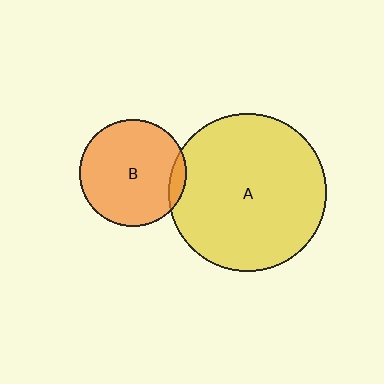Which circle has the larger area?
Circle A (yellow).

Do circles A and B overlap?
Yes.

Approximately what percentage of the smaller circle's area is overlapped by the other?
Approximately 10%.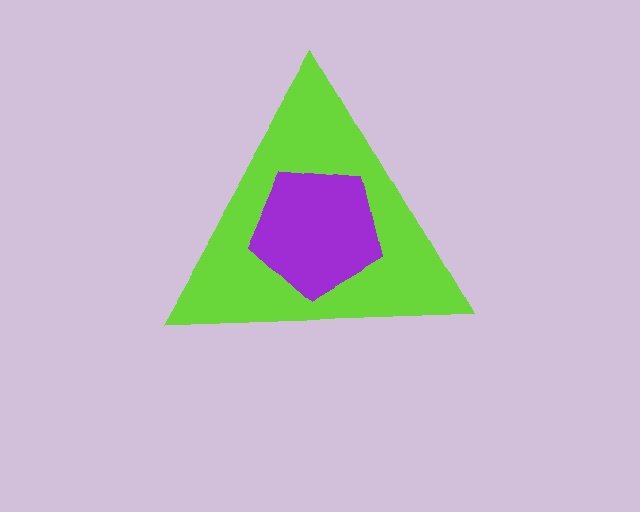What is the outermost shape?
The lime triangle.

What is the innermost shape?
The purple pentagon.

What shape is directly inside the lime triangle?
The purple pentagon.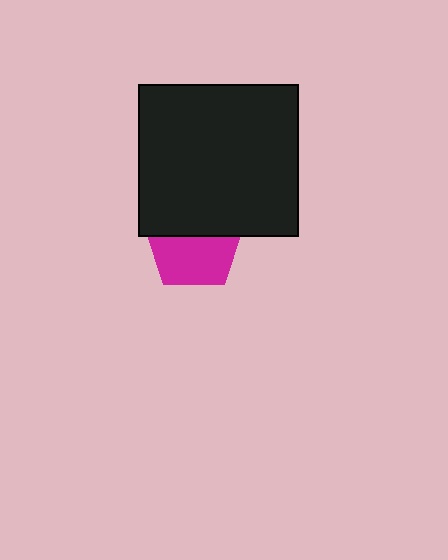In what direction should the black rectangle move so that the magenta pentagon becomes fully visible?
The black rectangle should move up. That is the shortest direction to clear the overlap and leave the magenta pentagon fully visible.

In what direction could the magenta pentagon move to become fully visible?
The magenta pentagon could move down. That would shift it out from behind the black rectangle entirely.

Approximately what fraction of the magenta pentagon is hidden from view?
Roughly 44% of the magenta pentagon is hidden behind the black rectangle.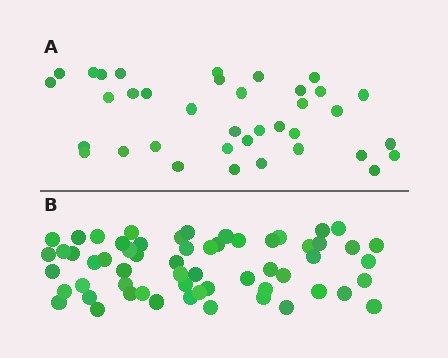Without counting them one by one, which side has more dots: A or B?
Region B (the bottom region) has more dots.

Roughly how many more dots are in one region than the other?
Region B has approximately 20 more dots than region A.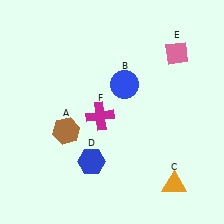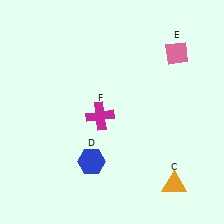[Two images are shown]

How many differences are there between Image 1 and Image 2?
There are 2 differences between the two images.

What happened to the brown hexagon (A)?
The brown hexagon (A) was removed in Image 2. It was in the bottom-left area of Image 1.